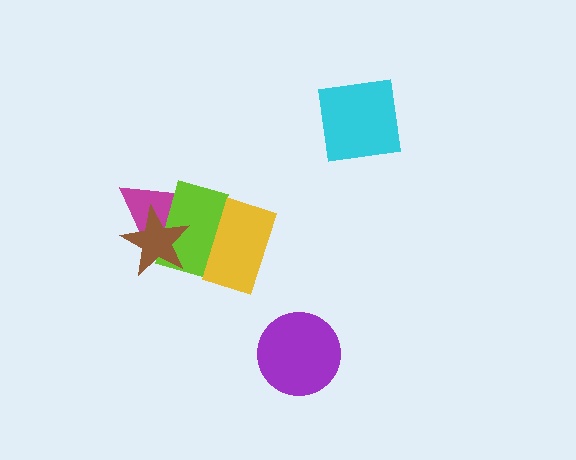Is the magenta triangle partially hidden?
Yes, it is partially covered by another shape.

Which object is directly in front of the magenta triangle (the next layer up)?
The lime rectangle is directly in front of the magenta triangle.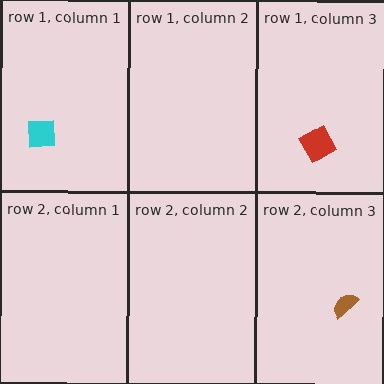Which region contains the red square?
The row 1, column 3 region.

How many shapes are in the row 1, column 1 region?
1.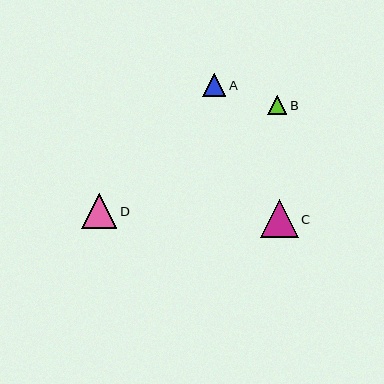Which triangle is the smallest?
Triangle B is the smallest with a size of approximately 19 pixels.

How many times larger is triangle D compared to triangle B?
Triangle D is approximately 1.9 times the size of triangle B.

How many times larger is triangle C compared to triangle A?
Triangle C is approximately 1.6 times the size of triangle A.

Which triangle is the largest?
Triangle C is the largest with a size of approximately 38 pixels.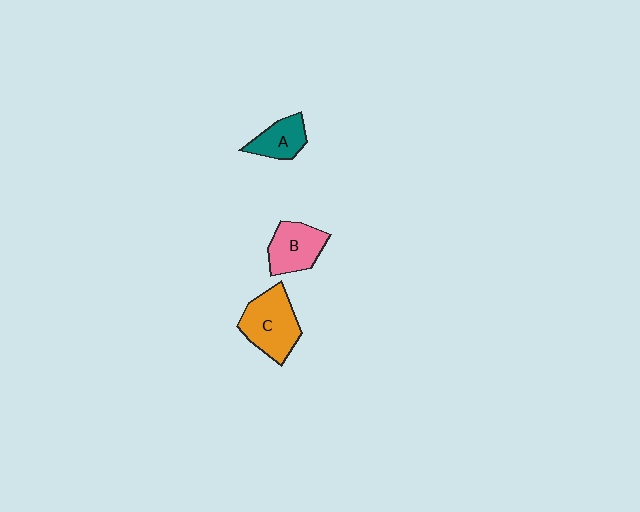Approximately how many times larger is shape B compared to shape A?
Approximately 1.3 times.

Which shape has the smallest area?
Shape A (teal).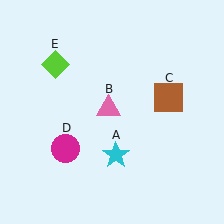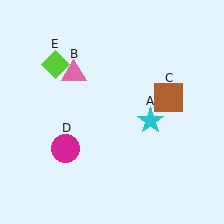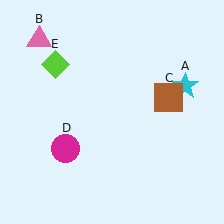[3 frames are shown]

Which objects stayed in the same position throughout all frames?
Brown square (object C) and magenta circle (object D) and lime diamond (object E) remained stationary.